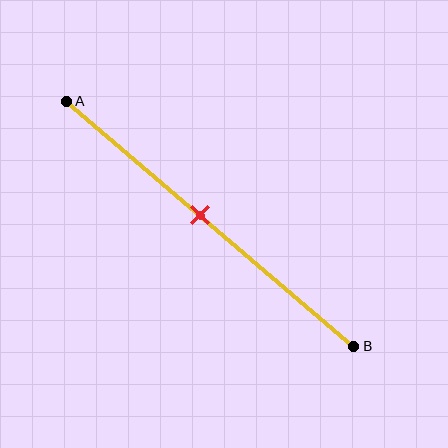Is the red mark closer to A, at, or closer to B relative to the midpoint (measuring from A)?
The red mark is closer to point A than the midpoint of segment AB.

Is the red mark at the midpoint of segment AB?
No, the mark is at about 45% from A, not at the 50% midpoint.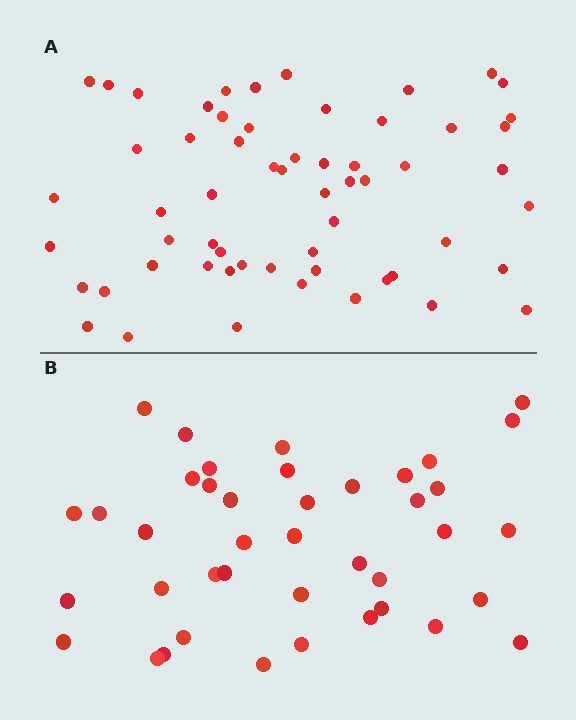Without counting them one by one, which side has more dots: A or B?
Region A (the top region) has more dots.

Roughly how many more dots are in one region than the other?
Region A has approximately 20 more dots than region B.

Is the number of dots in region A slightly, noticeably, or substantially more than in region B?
Region A has noticeably more, but not dramatically so. The ratio is roughly 1.4 to 1.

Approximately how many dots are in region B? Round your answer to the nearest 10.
About 40 dots. (The exact count is 41, which rounds to 40.)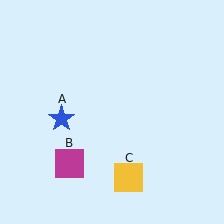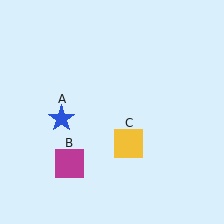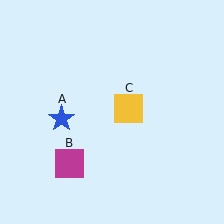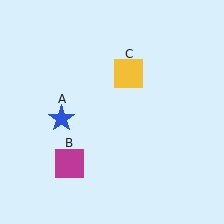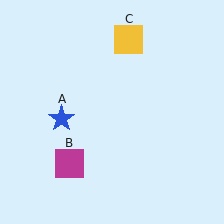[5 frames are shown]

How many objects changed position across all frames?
1 object changed position: yellow square (object C).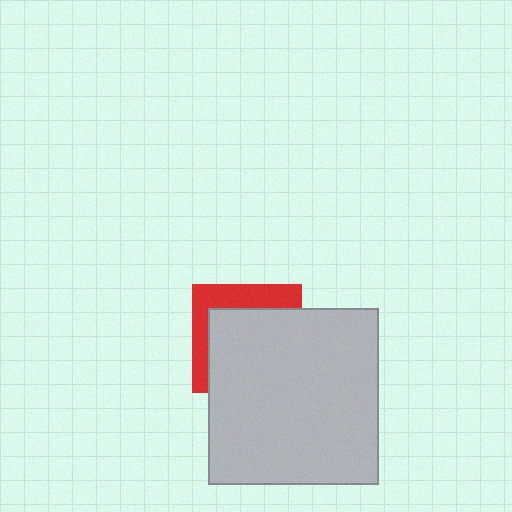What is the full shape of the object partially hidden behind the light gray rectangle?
The partially hidden object is a red square.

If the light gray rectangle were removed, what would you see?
You would see the complete red square.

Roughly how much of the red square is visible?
A small part of it is visible (roughly 33%).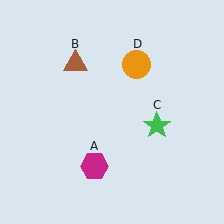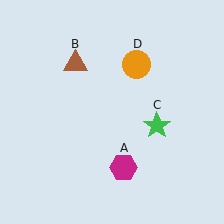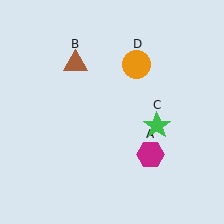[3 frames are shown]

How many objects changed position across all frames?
1 object changed position: magenta hexagon (object A).